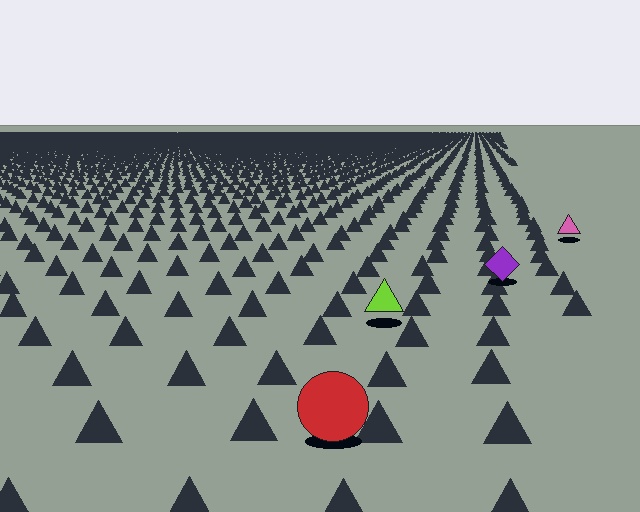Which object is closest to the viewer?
The red circle is closest. The texture marks near it are larger and more spread out.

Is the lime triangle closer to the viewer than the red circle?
No. The red circle is closer — you can tell from the texture gradient: the ground texture is coarser near it.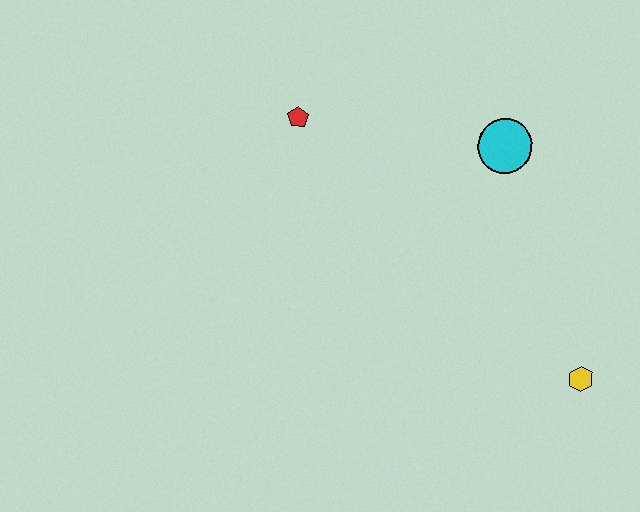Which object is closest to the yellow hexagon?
The cyan circle is closest to the yellow hexagon.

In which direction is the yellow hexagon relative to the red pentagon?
The yellow hexagon is to the right of the red pentagon.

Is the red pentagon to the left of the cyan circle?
Yes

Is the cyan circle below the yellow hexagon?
No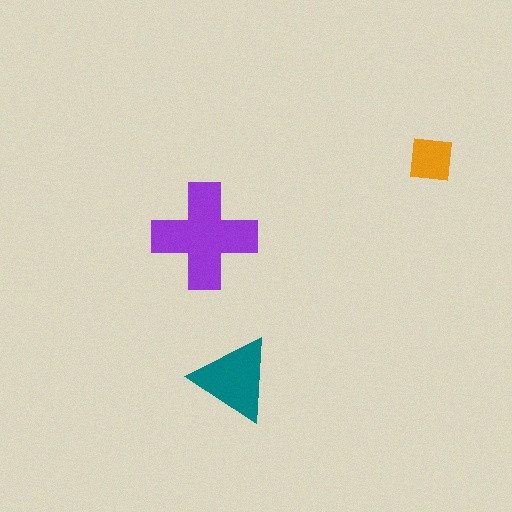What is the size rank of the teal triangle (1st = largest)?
2nd.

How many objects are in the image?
There are 3 objects in the image.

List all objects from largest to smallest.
The purple cross, the teal triangle, the orange square.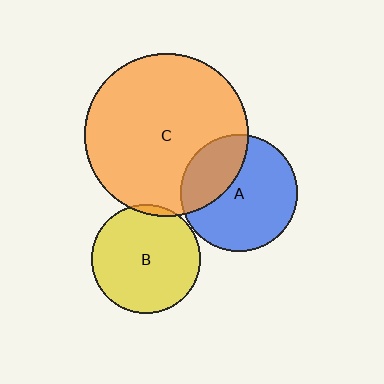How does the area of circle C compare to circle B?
Approximately 2.3 times.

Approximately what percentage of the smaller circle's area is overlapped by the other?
Approximately 30%.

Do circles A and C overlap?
Yes.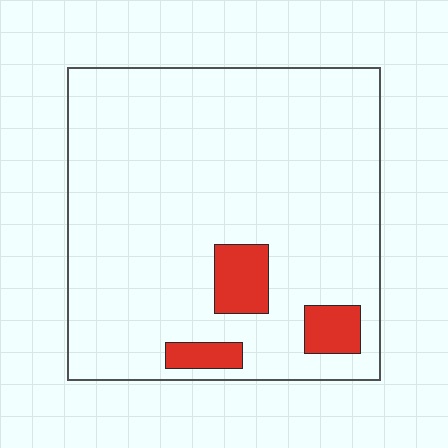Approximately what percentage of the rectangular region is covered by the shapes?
Approximately 10%.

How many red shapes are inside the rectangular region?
3.